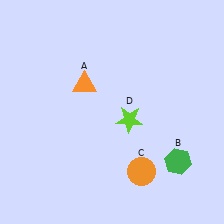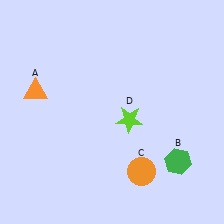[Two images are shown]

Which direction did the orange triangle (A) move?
The orange triangle (A) moved left.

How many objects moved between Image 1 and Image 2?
1 object moved between the two images.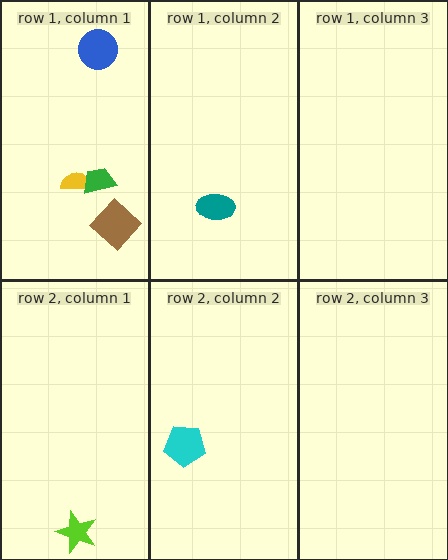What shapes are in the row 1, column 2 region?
The teal ellipse.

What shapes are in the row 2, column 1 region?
The lime star.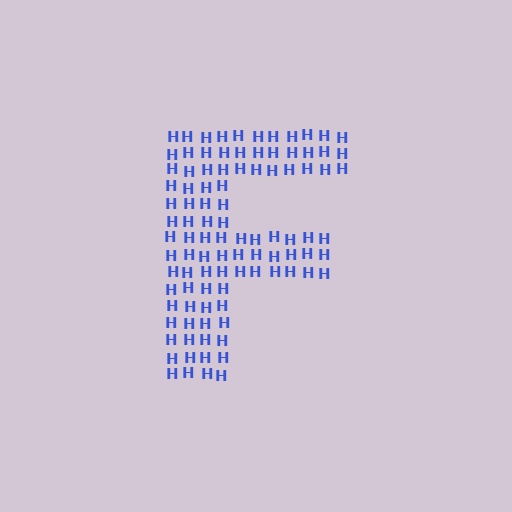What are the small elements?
The small elements are letter H's.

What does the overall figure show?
The overall figure shows the letter F.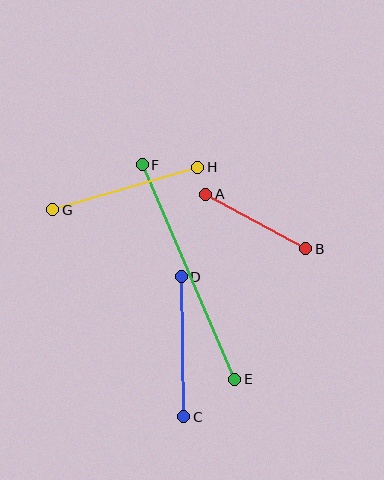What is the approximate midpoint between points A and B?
The midpoint is at approximately (256, 221) pixels.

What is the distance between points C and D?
The distance is approximately 140 pixels.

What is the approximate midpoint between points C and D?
The midpoint is at approximately (182, 347) pixels.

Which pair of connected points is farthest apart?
Points E and F are farthest apart.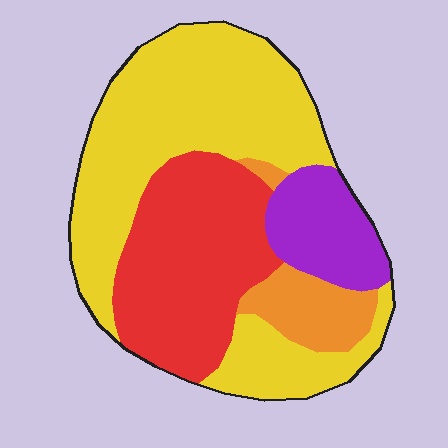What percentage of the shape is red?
Red covers around 30% of the shape.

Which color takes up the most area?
Yellow, at roughly 50%.